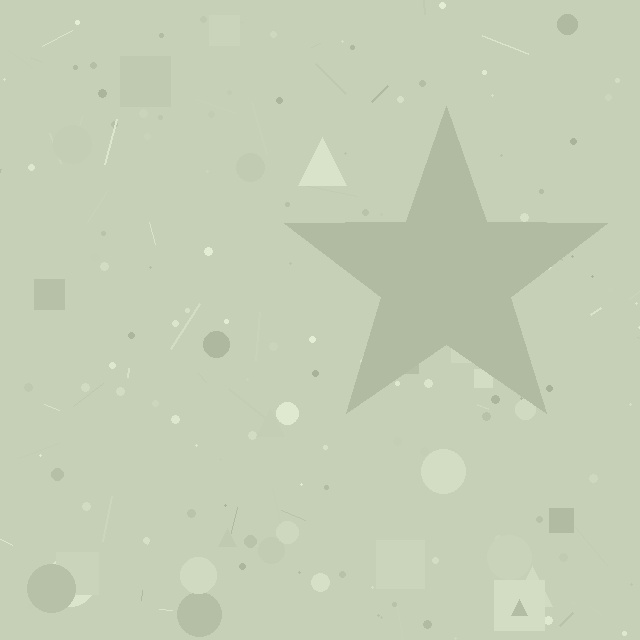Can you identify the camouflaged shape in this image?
The camouflaged shape is a star.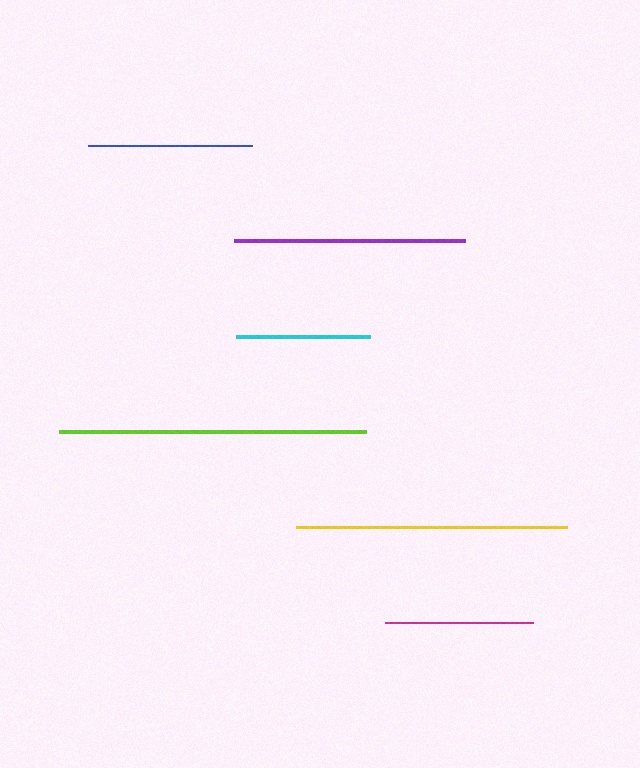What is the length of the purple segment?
The purple segment is approximately 230 pixels long.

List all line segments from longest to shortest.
From longest to shortest: lime, yellow, purple, blue, magenta, cyan.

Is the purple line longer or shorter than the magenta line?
The purple line is longer than the magenta line.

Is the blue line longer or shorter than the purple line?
The purple line is longer than the blue line.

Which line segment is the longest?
The lime line is the longest at approximately 307 pixels.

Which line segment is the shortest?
The cyan line is the shortest at approximately 134 pixels.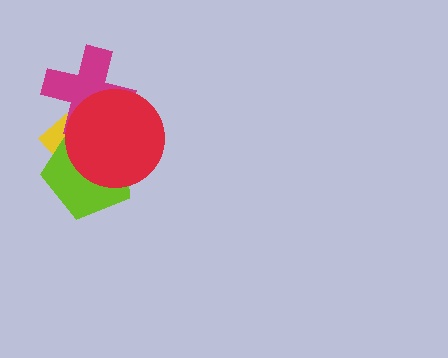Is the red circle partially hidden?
No, no other shape covers it.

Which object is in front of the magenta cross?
The red circle is in front of the magenta cross.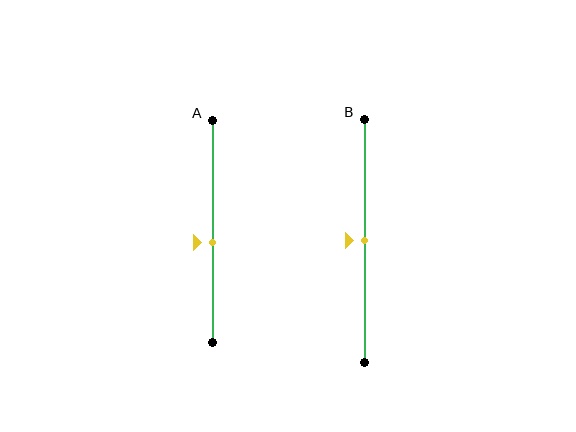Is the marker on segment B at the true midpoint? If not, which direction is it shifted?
Yes, the marker on segment B is at the true midpoint.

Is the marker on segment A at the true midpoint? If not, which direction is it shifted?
No, the marker on segment A is shifted downward by about 5% of the segment length.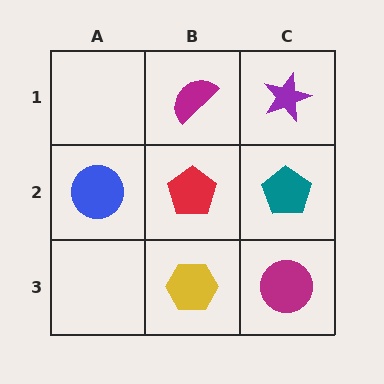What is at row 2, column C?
A teal pentagon.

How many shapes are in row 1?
2 shapes.